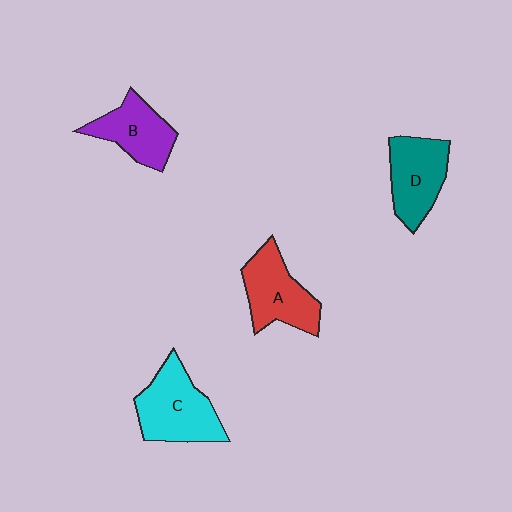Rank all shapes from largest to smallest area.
From largest to smallest: C (cyan), A (red), D (teal), B (purple).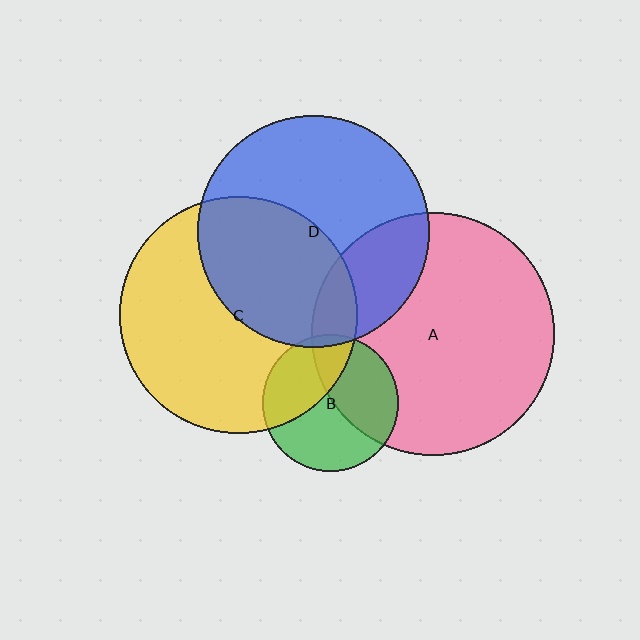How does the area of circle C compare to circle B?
Approximately 3.0 times.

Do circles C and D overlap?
Yes.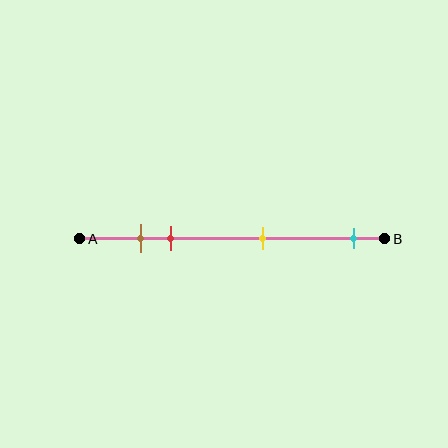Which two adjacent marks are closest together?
The brown and red marks are the closest adjacent pair.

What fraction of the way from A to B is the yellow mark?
The yellow mark is approximately 60% (0.6) of the way from A to B.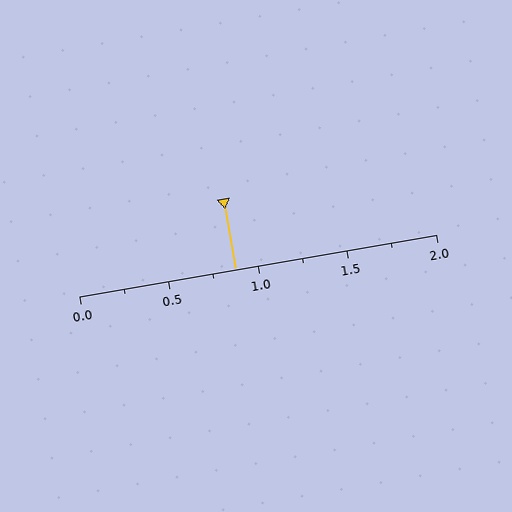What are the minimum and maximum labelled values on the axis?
The axis runs from 0.0 to 2.0.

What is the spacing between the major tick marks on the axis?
The major ticks are spaced 0.5 apart.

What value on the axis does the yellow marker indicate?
The marker indicates approximately 0.88.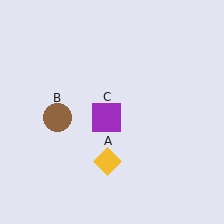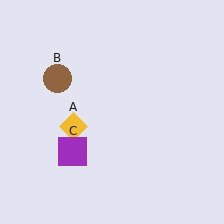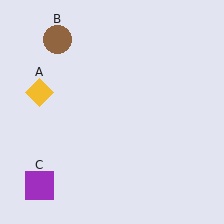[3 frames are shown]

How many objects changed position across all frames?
3 objects changed position: yellow diamond (object A), brown circle (object B), purple square (object C).